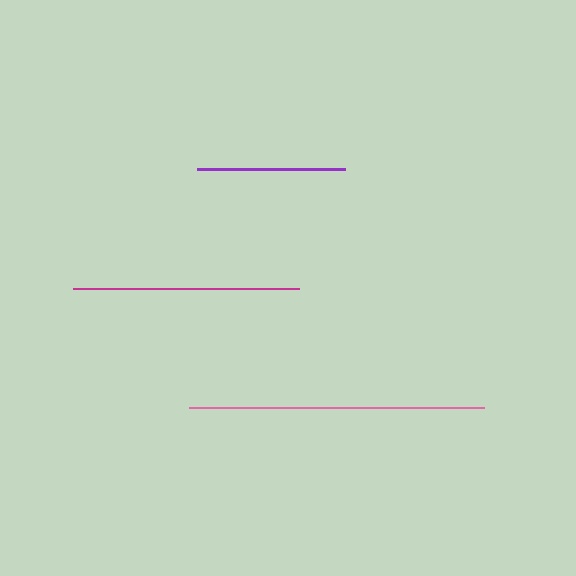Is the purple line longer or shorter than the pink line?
The pink line is longer than the purple line.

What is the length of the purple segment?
The purple segment is approximately 148 pixels long.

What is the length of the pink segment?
The pink segment is approximately 294 pixels long.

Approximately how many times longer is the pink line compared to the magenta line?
The pink line is approximately 1.3 times the length of the magenta line.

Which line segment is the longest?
The pink line is the longest at approximately 294 pixels.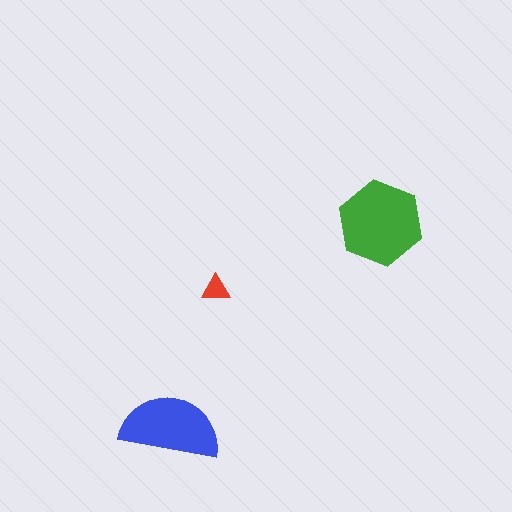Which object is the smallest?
The red triangle.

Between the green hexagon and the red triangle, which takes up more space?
The green hexagon.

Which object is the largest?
The green hexagon.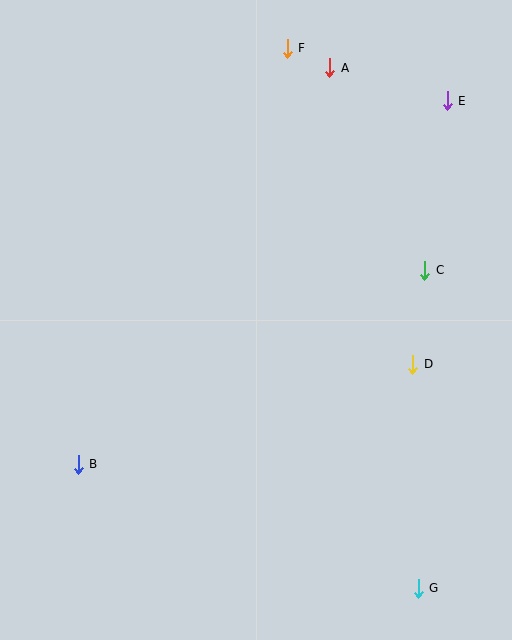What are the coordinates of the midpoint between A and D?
The midpoint between A and D is at (371, 216).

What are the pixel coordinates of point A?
Point A is at (330, 68).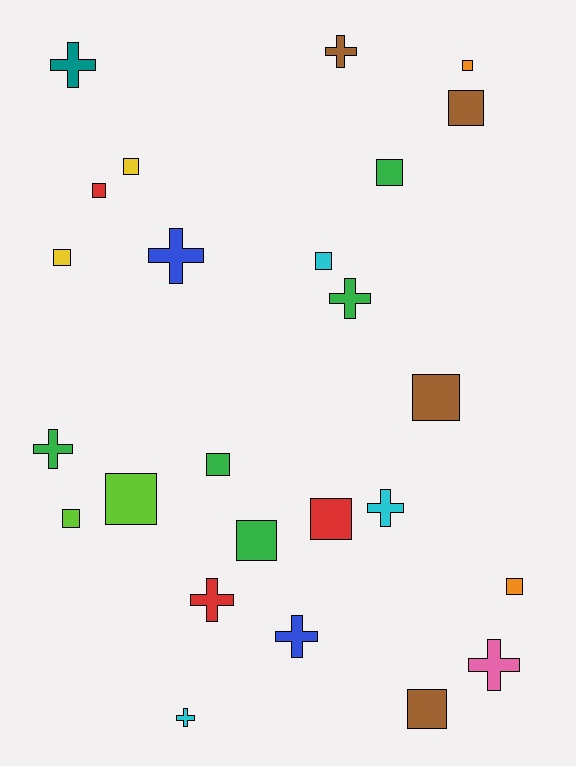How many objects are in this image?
There are 25 objects.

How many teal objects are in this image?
There is 1 teal object.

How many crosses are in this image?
There are 10 crosses.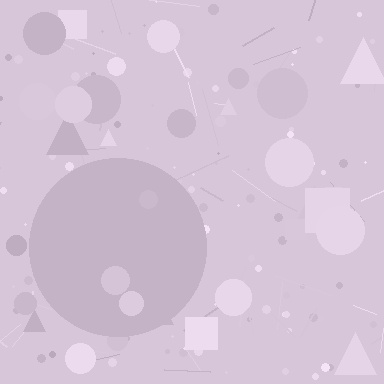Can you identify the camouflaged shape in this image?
The camouflaged shape is a circle.